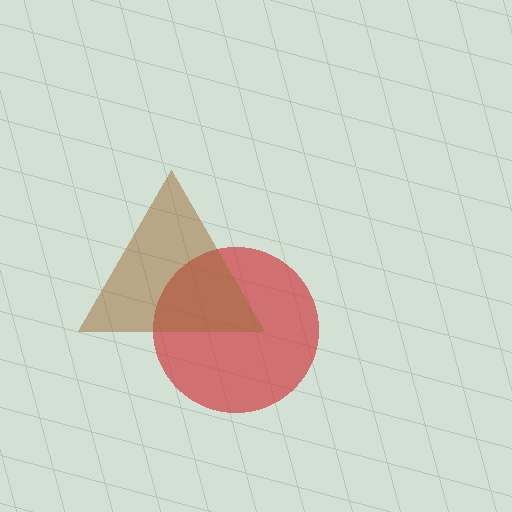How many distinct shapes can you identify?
There are 2 distinct shapes: a red circle, a brown triangle.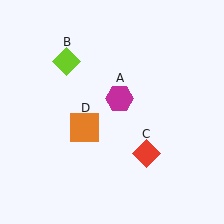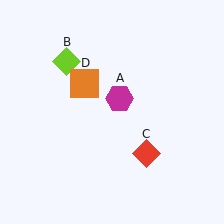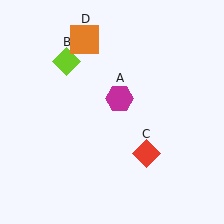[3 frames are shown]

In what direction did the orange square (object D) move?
The orange square (object D) moved up.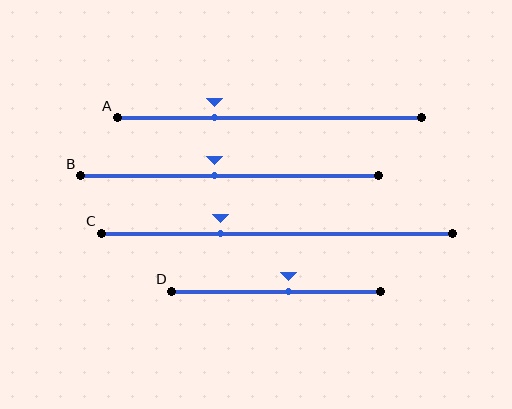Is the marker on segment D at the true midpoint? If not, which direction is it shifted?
No, the marker on segment D is shifted to the right by about 6% of the segment length.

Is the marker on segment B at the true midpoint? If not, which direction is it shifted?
No, the marker on segment B is shifted to the left by about 5% of the segment length.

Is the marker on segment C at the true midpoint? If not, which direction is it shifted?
No, the marker on segment C is shifted to the left by about 16% of the segment length.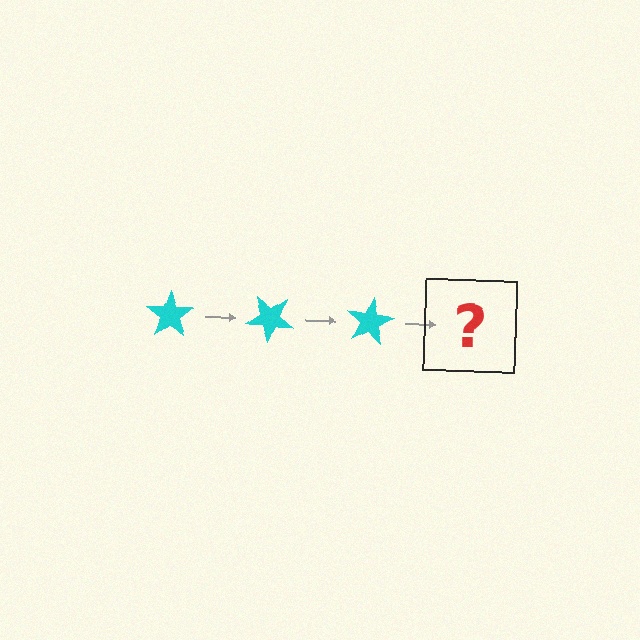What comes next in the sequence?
The next element should be a cyan star rotated 120 degrees.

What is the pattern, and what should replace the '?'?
The pattern is that the star rotates 40 degrees each step. The '?' should be a cyan star rotated 120 degrees.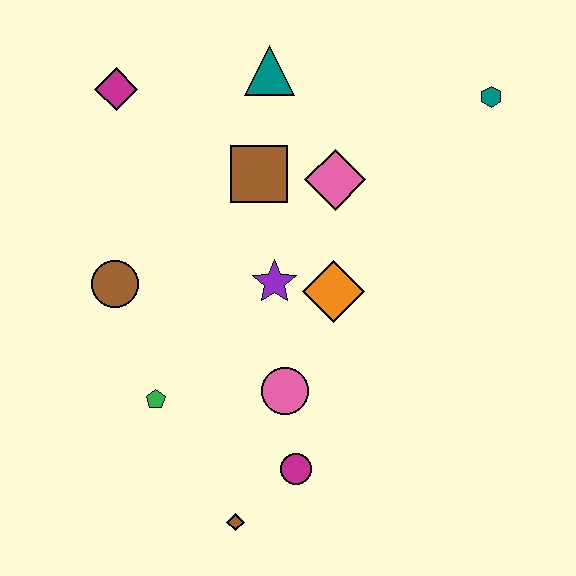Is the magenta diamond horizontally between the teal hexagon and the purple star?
No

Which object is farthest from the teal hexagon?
The brown diamond is farthest from the teal hexagon.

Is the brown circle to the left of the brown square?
Yes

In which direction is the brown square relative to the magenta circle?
The brown square is above the magenta circle.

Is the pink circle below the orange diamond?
Yes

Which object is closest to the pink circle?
The magenta circle is closest to the pink circle.